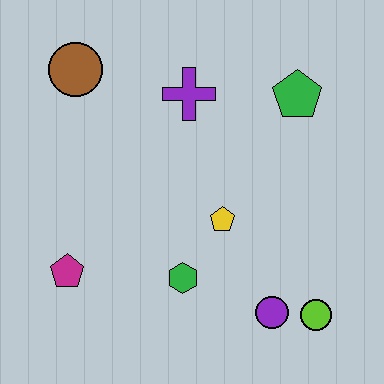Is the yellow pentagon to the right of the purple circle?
No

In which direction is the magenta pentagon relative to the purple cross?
The magenta pentagon is below the purple cross.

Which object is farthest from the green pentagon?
The magenta pentagon is farthest from the green pentagon.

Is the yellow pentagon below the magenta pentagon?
No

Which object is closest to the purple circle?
The lime circle is closest to the purple circle.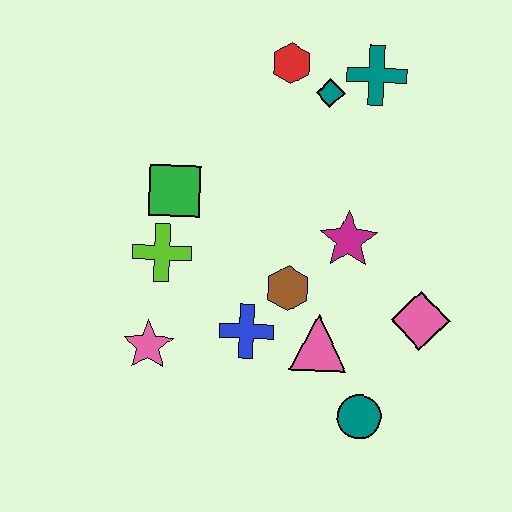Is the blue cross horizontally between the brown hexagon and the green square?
Yes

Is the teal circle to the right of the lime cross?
Yes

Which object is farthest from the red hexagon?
The teal circle is farthest from the red hexagon.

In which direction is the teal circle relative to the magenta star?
The teal circle is below the magenta star.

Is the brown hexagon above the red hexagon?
No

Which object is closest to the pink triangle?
The brown hexagon is closest to the pink triangle.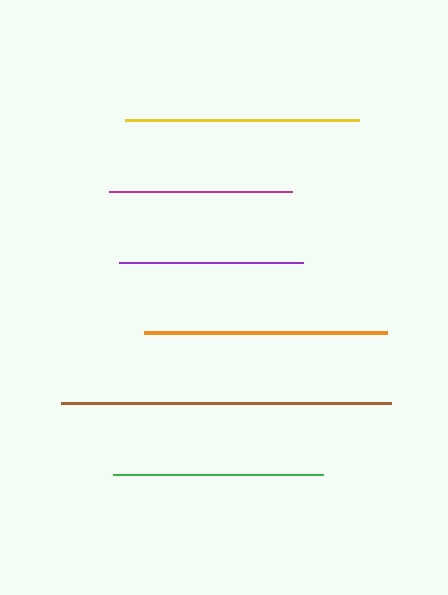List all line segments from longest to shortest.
From longest to shortest: brown, orange, yellow, green, purple, magenta.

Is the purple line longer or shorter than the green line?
The green line is longer than the purple line.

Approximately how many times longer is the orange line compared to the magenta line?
The orange line is approximately 1.3 times the length of the magenta line.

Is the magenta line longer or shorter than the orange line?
The orange line is longer than the magenta line.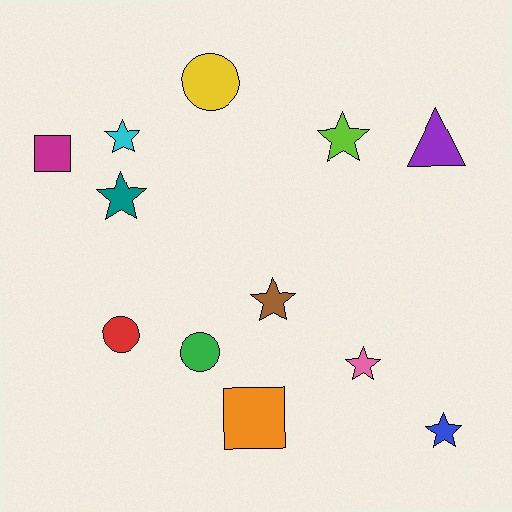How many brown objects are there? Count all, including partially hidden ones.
There is 1 brown object.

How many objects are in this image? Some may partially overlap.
There are 12 objects.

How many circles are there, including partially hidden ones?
There are 3 circles.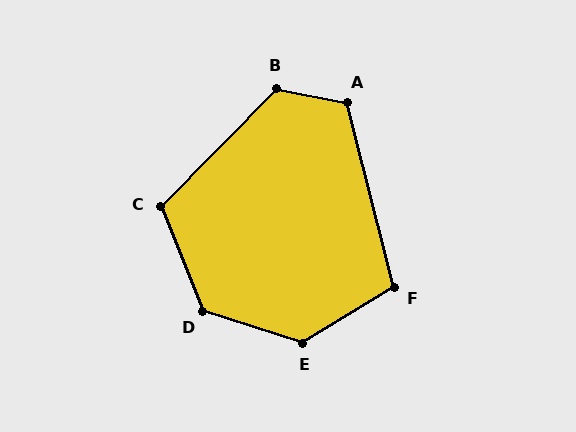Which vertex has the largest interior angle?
E, at approximately 131 degrees.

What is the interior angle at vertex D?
Approximately 130 degrees (obtuse).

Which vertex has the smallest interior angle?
F, at approximately 107 degrees.